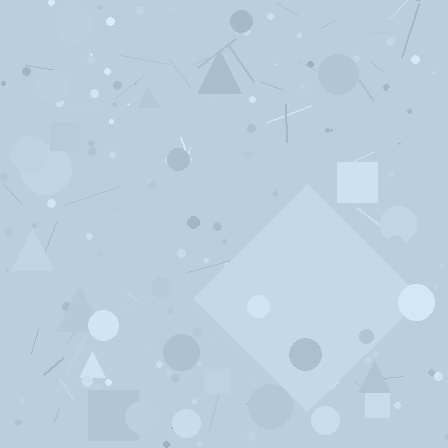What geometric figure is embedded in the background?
A diamond is embedded in the background.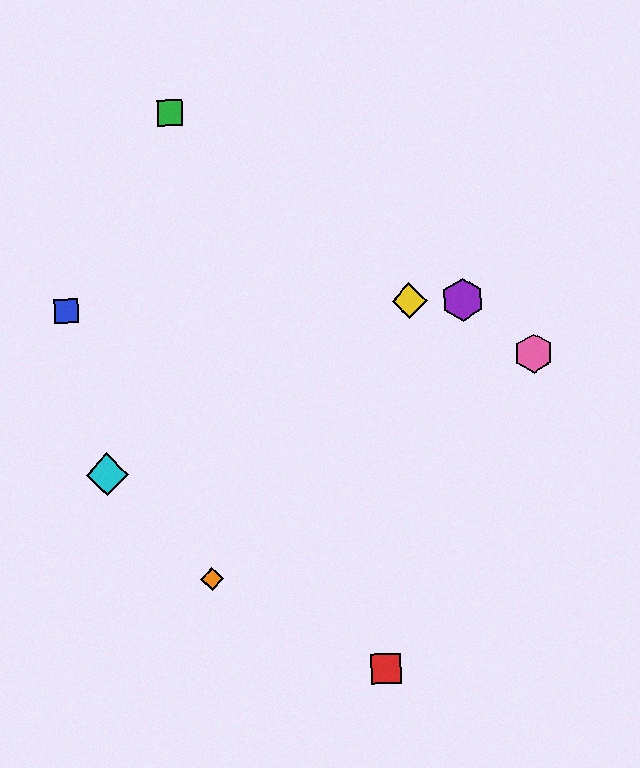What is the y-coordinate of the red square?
The red square is at y≈669.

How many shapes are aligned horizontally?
3 shapes (the blue square, the yellow diamond, the purple hexagon) are aligned horizontally.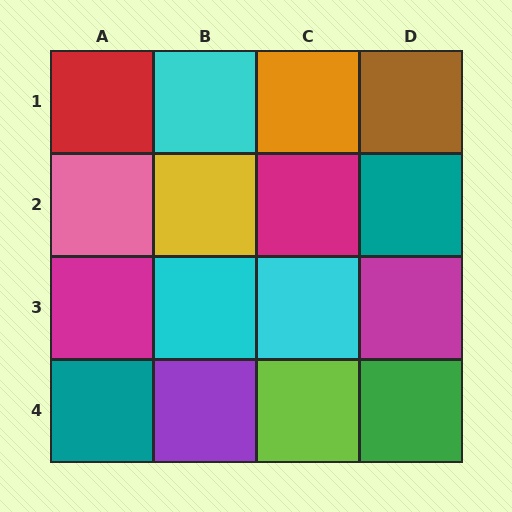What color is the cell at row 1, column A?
Red.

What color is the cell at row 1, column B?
Cyan.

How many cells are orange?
1 cell is orange.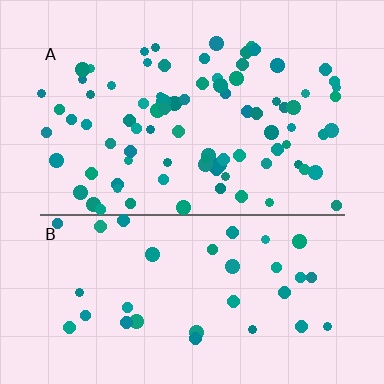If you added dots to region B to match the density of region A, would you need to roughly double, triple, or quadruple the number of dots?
Approximately double.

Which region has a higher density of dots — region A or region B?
A (the top).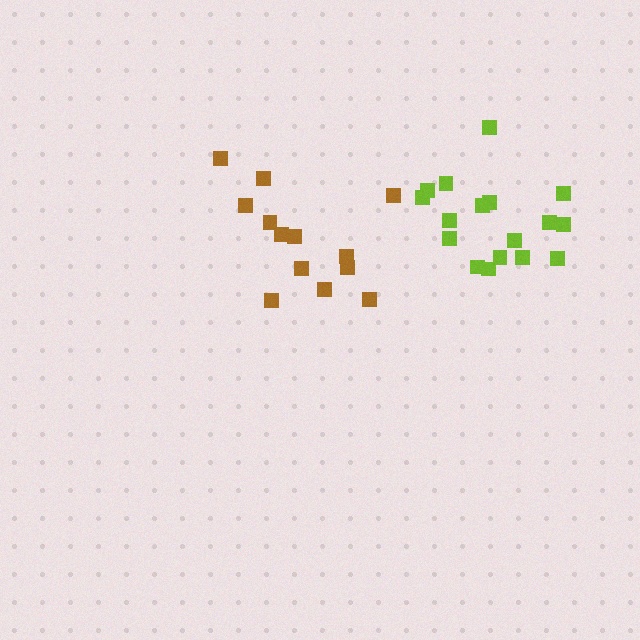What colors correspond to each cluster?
The clusters are colored: lime, brown.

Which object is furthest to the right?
The lime cluster is rightmost.